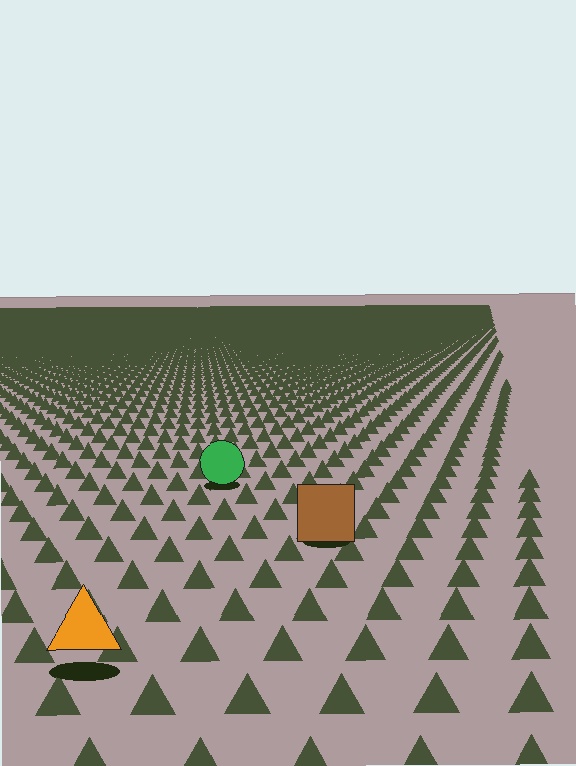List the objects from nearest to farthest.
From nearest to farthest: the orange triangle, the brown square, the green circle.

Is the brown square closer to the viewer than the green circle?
Yes. The brown square is closer — you can tell from the texture gradient: the ground texture is coarser near it.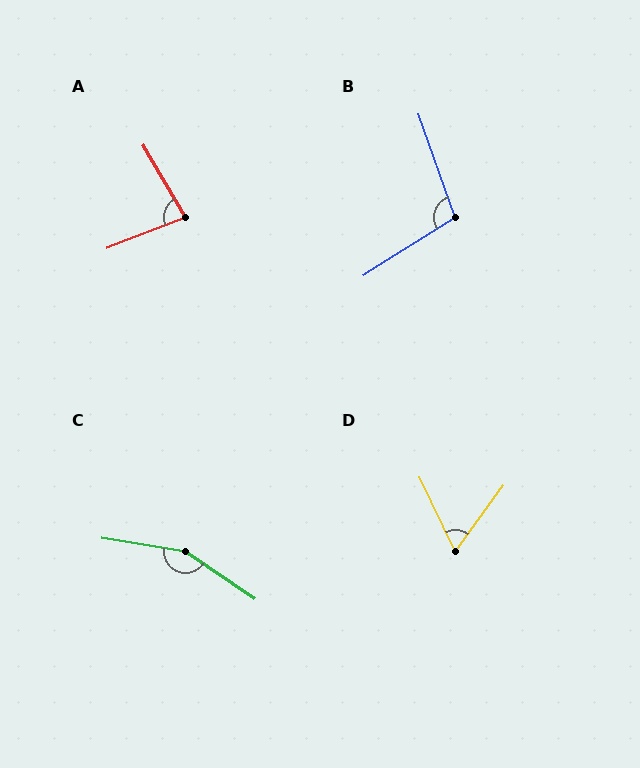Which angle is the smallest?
D, at approximately 61 degrees.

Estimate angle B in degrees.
Approximately 103 degrees.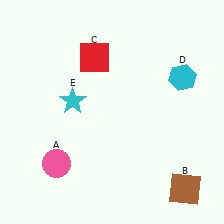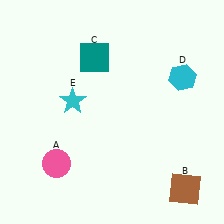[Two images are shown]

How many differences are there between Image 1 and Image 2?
There is 1 difference between the two images.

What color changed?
The square (C) changed from red in Image 1 to teal in Image 2.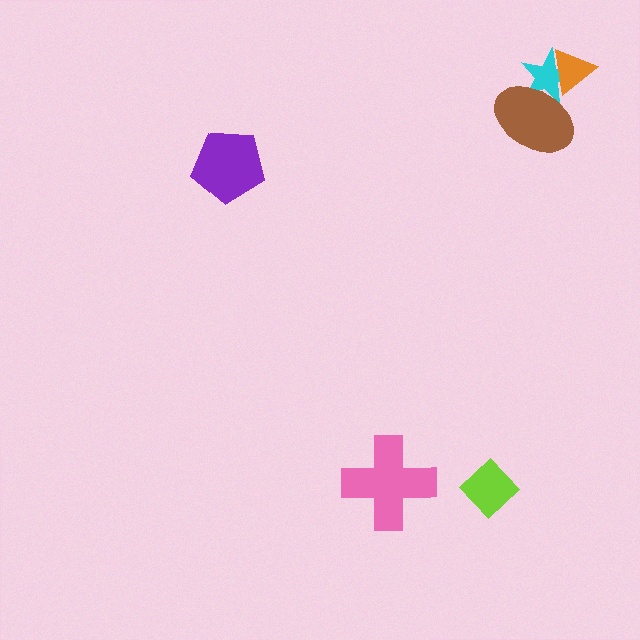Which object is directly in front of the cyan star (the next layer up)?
The orange triangle is directly in front of the cyan star.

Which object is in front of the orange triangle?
The brown ellipse is in front of the orange triangle.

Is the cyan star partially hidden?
Yes, it is partially covered by another shape.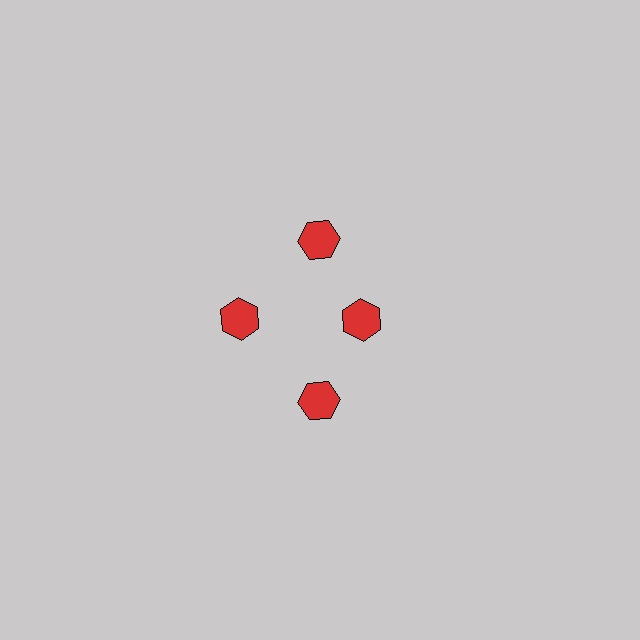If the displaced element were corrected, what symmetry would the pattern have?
It would have 4-fold rotational symmetry — the pattern would map onto itself every 90 degrees.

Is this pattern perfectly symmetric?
No. The 4 red hexagons are arranged in a ring, but one element near the 3 o'clock position is pulled inward toward the center, breaking the 4-fold rotational symmetry.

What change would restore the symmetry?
The symmetry would be restored by moving it outward, back onto the ring so that all 4 hexagons sit at equal angles and equal distance from the center.